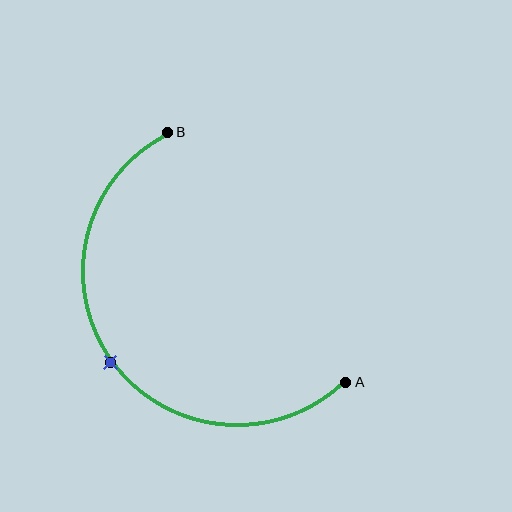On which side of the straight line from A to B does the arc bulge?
The arc bulges below and to the left of the straight line connecting A and B.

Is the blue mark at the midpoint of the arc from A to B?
Yes. The blue mark lies on the arc at equal arc-length from both A and B — it is the arc midpoint.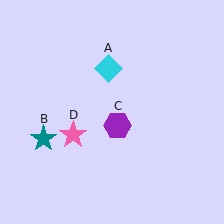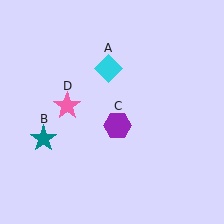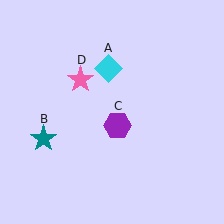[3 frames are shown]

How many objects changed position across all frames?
1 object changed position: pink star (object D).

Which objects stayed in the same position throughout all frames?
Cyan diamond (object A) and teal star (object B) and purple hexagon (object C) remained stationary.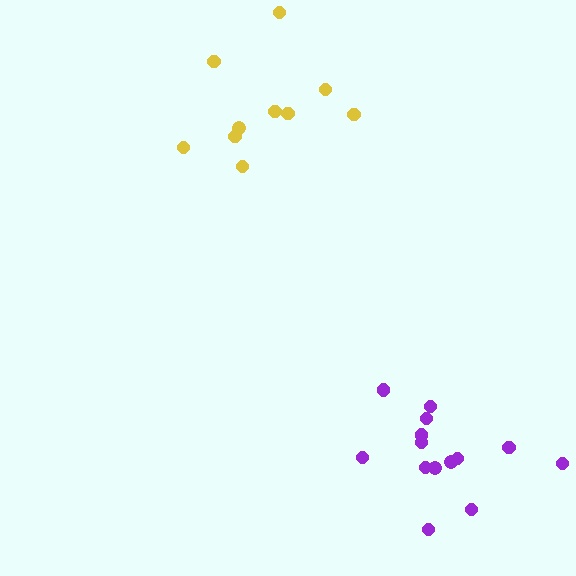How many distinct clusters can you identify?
There are 2 distinct clusters.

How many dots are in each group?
Group 1: 10 dots, Group 2: 14 dots (24 total).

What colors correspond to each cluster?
The clusters are colored: yellow, purple.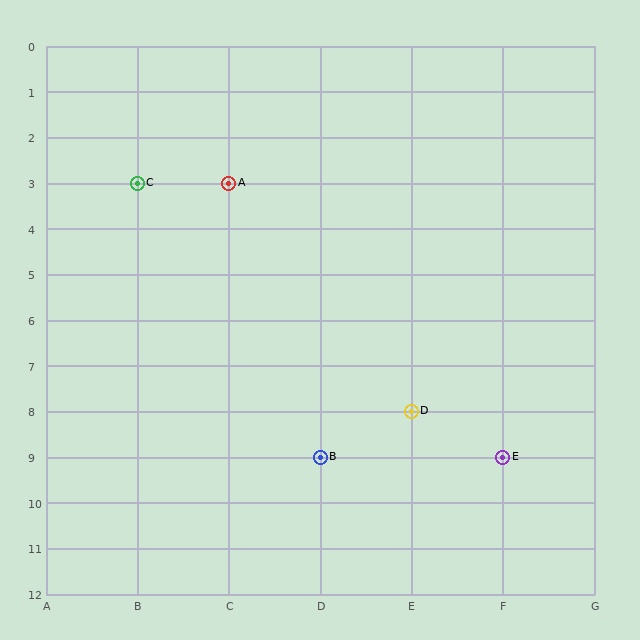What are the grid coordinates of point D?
Point D is at grid coordinates (E, 8).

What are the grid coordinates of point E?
Point E is at grid coordinates (F, 9).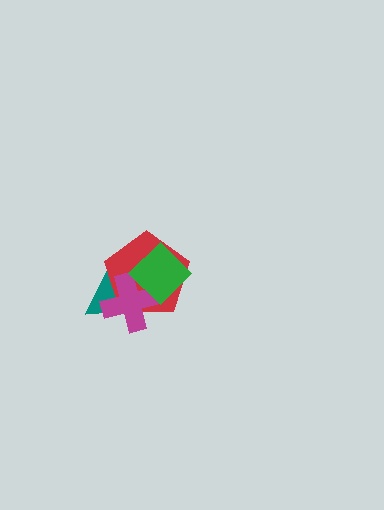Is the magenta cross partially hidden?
Yes, it is partially covered by another shape.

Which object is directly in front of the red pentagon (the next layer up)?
The magenta cross is directly in front of the red pentagon.